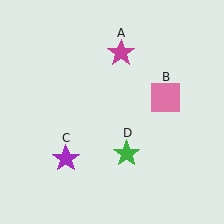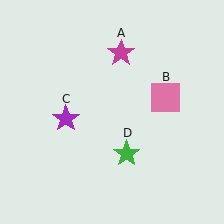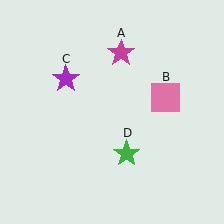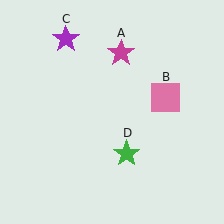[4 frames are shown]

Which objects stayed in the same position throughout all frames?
Magenta star (object A) and pink square (object B) and green star (object D) remained stationary.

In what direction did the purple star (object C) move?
The purple star (object C) moved up.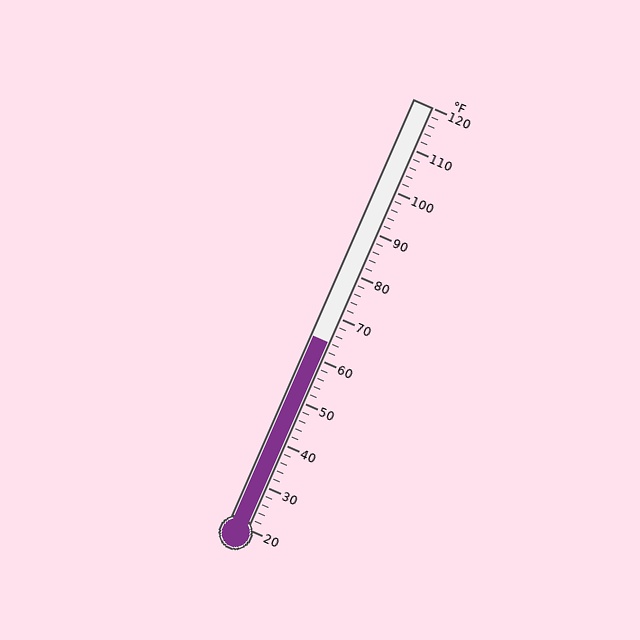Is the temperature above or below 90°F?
The temperature is below 90°F.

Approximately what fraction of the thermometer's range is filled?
The thermometer is filled to approximately 45% of its range.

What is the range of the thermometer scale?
The thermometer scale ranges from 20°F to 120°F.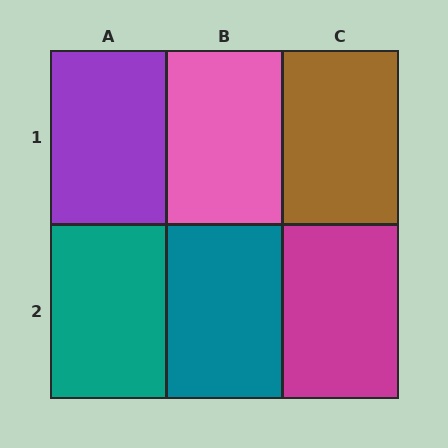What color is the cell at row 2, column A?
Teal.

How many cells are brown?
1 cell is brown.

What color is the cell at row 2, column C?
Magenta.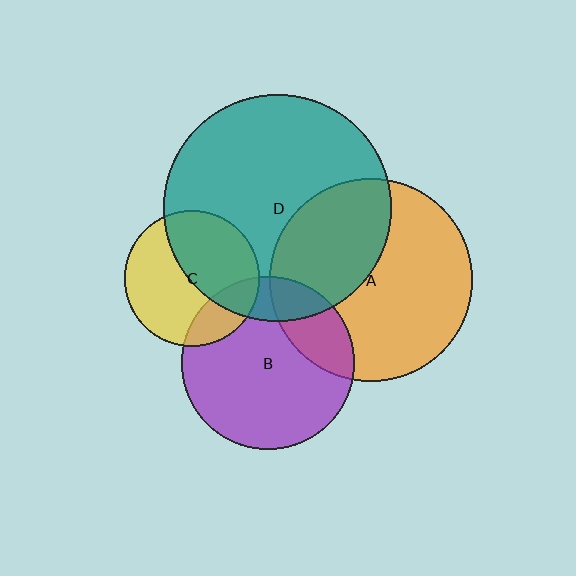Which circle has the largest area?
Circle D (teal).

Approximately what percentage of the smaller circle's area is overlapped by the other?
Approximately 45%.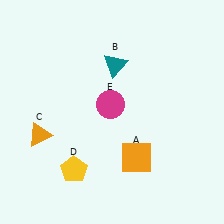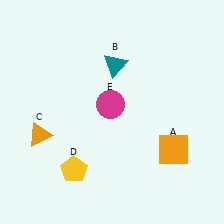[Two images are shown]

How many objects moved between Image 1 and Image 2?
1 object moved between the two images.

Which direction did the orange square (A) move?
The orange square (A) moved right.